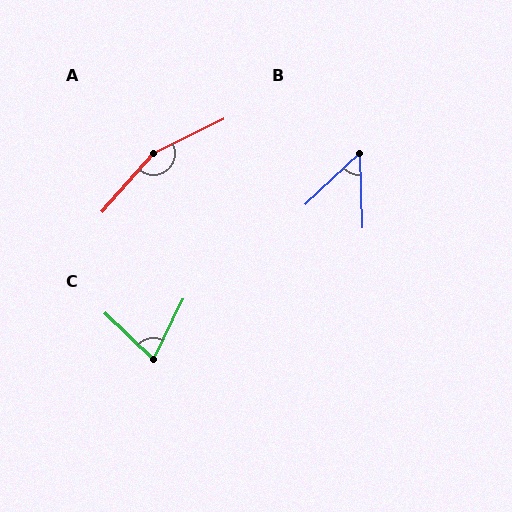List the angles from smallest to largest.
B (49°), C (72°), A (158°).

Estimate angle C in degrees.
Approximately 72 degrees.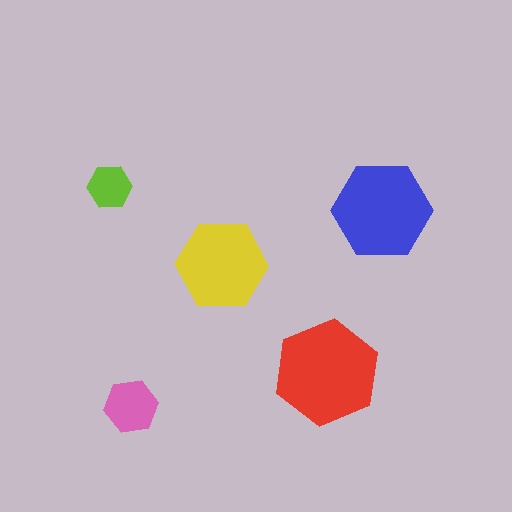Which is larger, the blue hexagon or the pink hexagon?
The blue one.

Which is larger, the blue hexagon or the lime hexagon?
The blue one.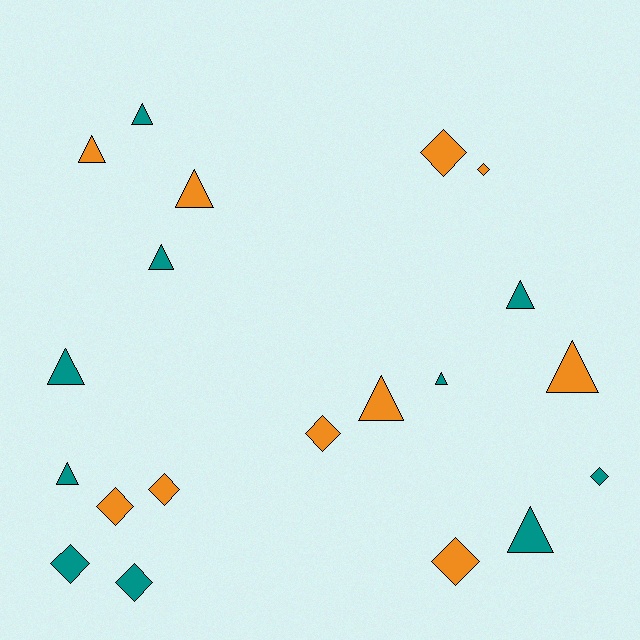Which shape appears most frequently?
Triangle, with 11 objects.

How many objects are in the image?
There are 20 objects.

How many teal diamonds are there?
There are 3 teal diamonds.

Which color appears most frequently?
Orange, with 10 objects.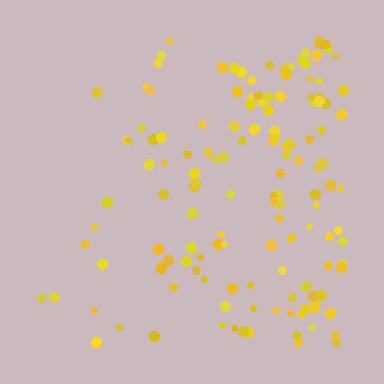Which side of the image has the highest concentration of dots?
The right.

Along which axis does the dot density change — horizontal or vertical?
Horizontal.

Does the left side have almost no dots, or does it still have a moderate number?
Still a moderate number, just noticeably fewer than the right.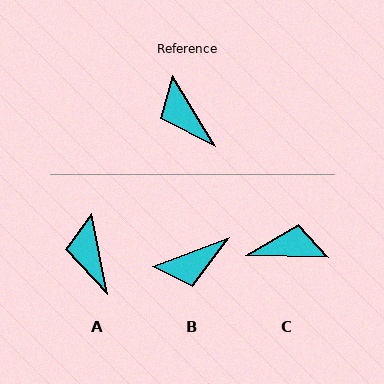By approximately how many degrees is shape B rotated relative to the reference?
Approximately 79 degrees counter-clockwise.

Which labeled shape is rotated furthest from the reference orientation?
C, about 123 degrees away.